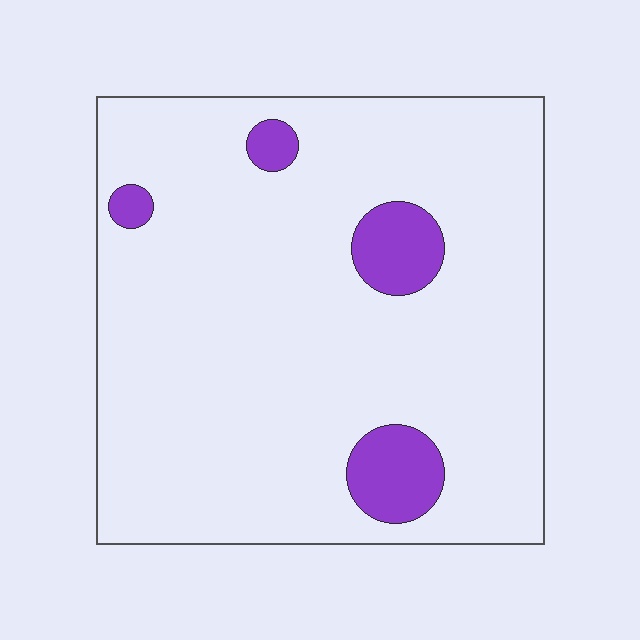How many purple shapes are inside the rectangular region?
4.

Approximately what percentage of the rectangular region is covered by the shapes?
Approximately 10%.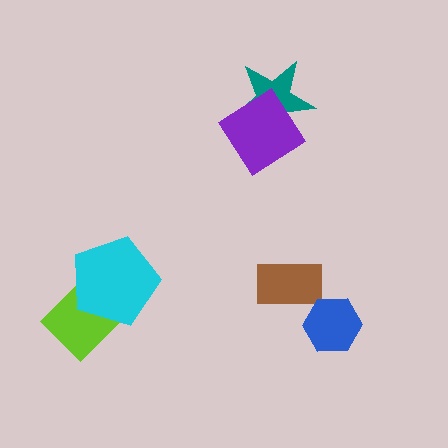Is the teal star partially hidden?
Yes, it is partially covered by another shape.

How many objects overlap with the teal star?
1 object overlaps with the teal star.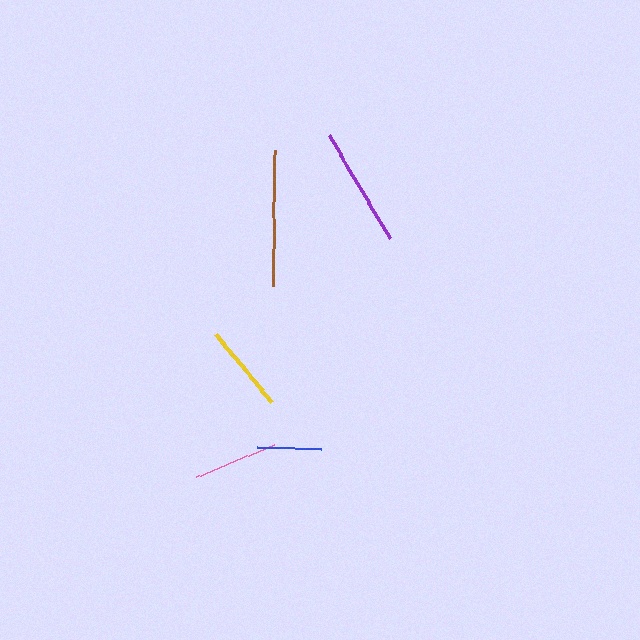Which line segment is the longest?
The brown line is the longest at approximately 136 pixels.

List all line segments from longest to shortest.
From longest to shortest: brown, purple, yellow, pink, blue.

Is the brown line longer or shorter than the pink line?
The brown line is longer than the pink line.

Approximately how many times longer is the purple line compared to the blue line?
The purple line is approximately 1.9 times the length of the blue line.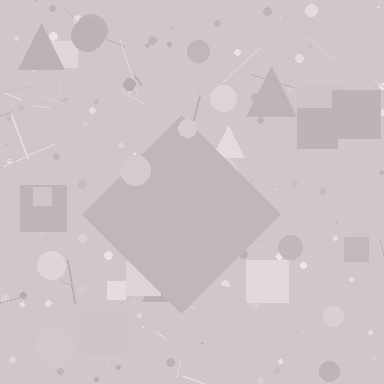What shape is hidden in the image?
A diamond is hidden in the image.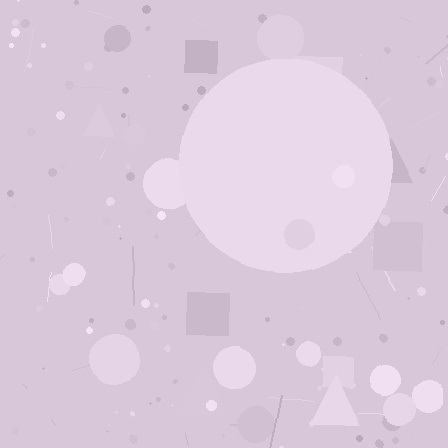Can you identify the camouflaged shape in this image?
The camouflaged shape is a circle.